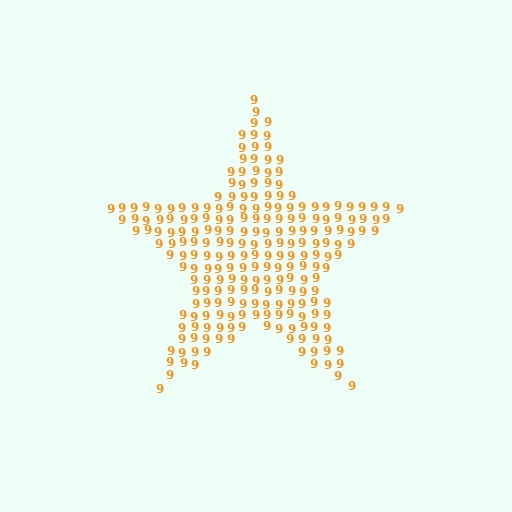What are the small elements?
The small elements are digit 9's.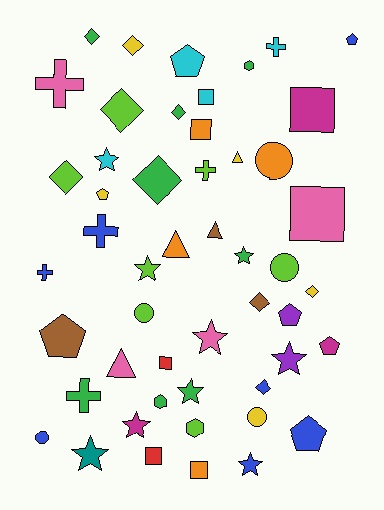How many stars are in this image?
There are 9 stars.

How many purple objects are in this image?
There are 2 purple objects.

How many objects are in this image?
There are 50 objects.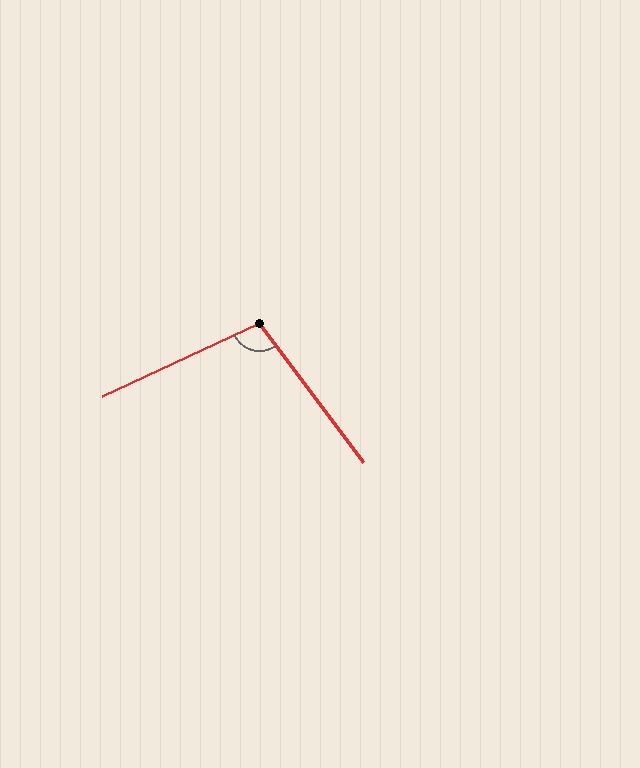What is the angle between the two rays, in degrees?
Approximately 102 degrees.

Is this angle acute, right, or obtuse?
It is obtuse.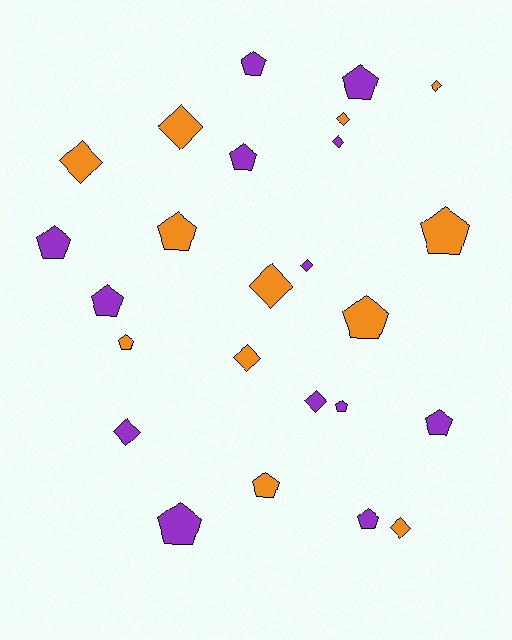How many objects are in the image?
There are 25 objects.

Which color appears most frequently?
Purple, with 13 objects.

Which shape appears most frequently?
Pentagon, with 14 objects.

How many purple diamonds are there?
There are 4 purple diamonds.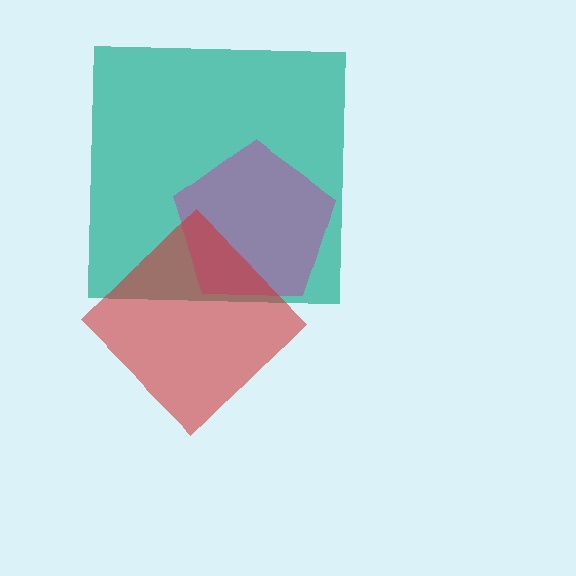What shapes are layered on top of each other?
The layered shapes are: a teal square, a magenta pentagon, a red diamond.